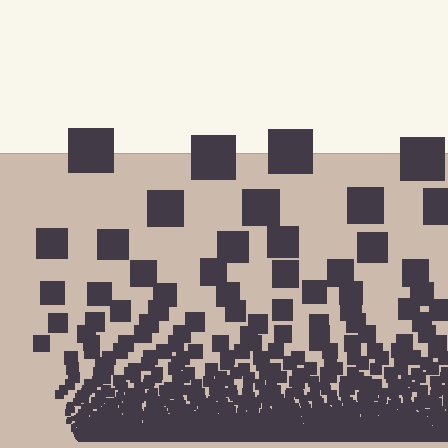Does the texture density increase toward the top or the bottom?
Density increases toward the bottom.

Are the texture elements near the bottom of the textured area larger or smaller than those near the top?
Smaller. The gradient is inverted — elements near the bottom are smaller and denser.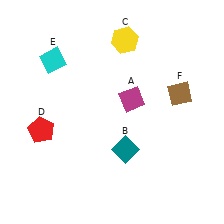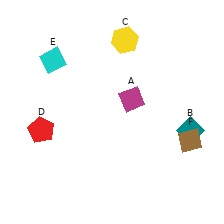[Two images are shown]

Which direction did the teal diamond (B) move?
The teal diamond (B) moved right.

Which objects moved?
The objects that moved are: the teal diamond (B), the brown diamond (F).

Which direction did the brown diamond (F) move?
The brown diamond (F) moved down.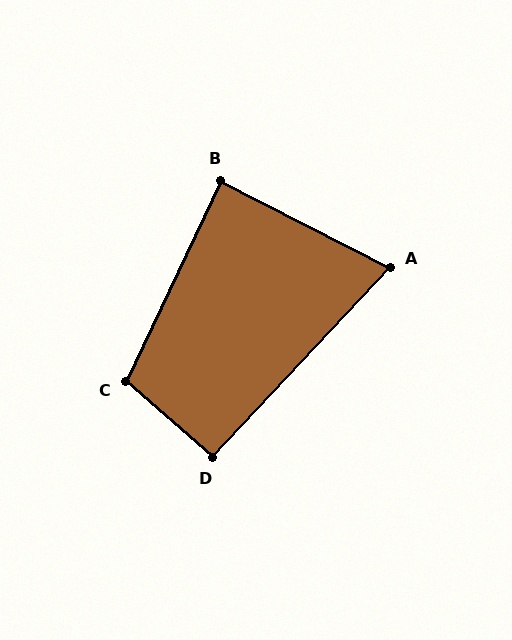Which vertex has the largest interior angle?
C, at approximately 106 degrees.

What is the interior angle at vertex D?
Approximately 92 degrees (approximately right).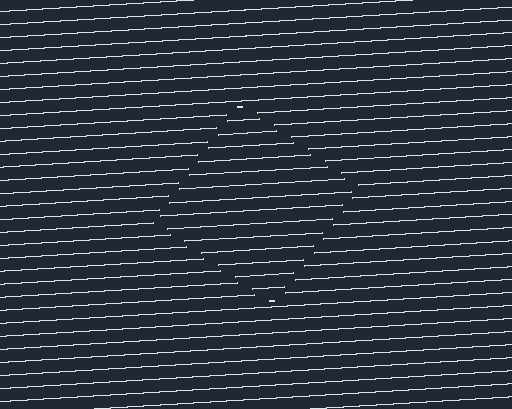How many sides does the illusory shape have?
4 sides — the line-ends trace a square.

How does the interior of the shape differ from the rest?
The interior of the shape contains the same grating, shifted by half a period — the contour is defined by the phase discontinuity where line-ends from the inner and outer gratings abut.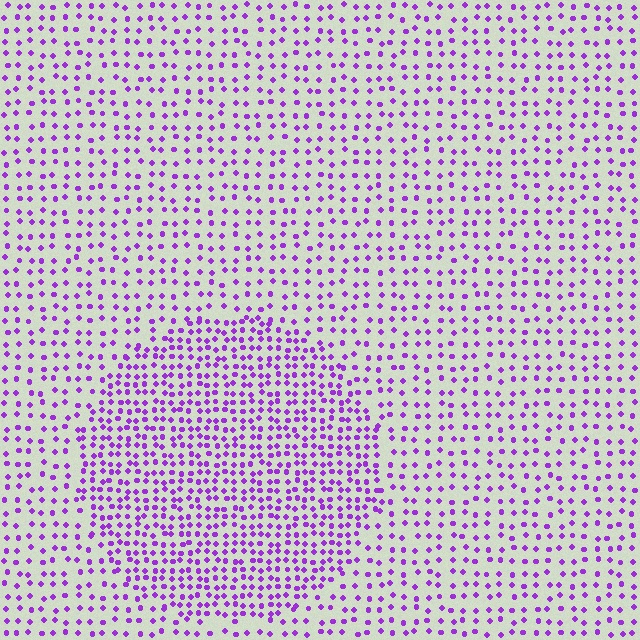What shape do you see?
I see a circle.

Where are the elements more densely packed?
The elements are more densely packed inside the circle boundary.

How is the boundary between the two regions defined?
The boundary is defined by a change in element density (approximately 1.9x ratio). All elements are the same color, size, and shape.